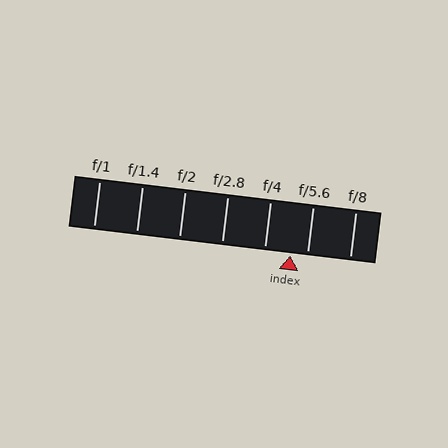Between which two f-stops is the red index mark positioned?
The index mark is between f/4 and f/5.6.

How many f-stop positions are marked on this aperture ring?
There are 7 f-stop positions marked.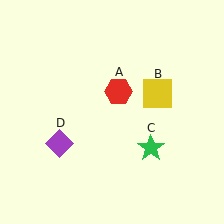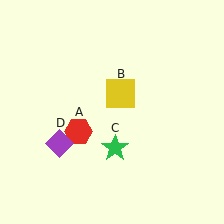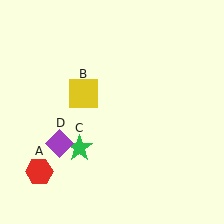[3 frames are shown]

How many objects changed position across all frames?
3 objects changed position: red hexagon (object A), yellow square (object B), green star (object C).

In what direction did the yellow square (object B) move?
The yellow square (object B) moved left.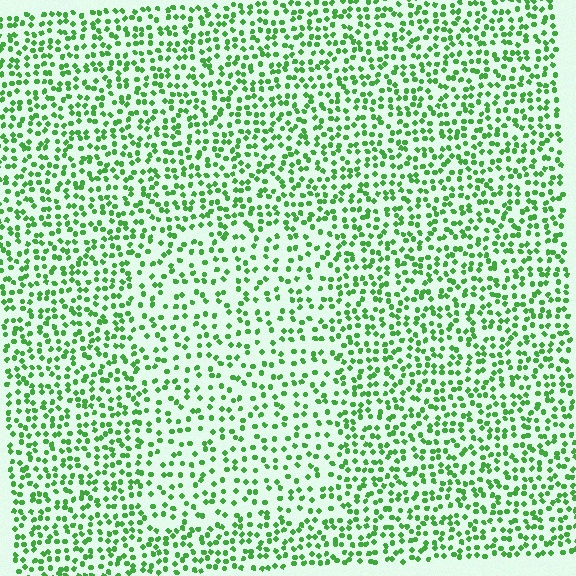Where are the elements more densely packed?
The elements are more densely packed outside the rectangle boundary.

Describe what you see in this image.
The image contains small green elements arranged at two different densities. A rectangle-shaped region is visible where the elements are less densely packed than the surrounding area.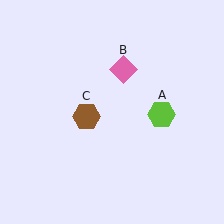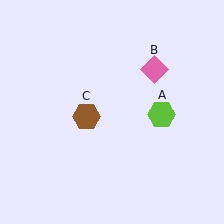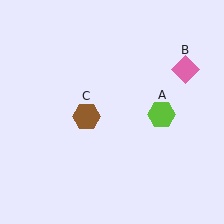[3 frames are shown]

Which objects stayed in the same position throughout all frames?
Lime hexagon (object A) and brown hexagon (object C) remained stationary.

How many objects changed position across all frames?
1 object changed position: pink diamond (object B).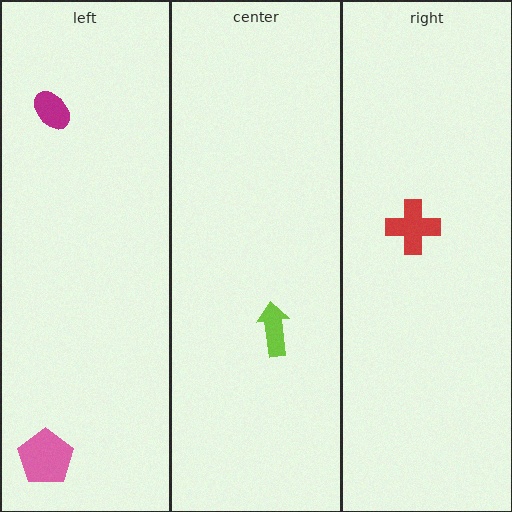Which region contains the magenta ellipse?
The left region.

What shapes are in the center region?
The lime arrow.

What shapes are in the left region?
The magenta ellipse, the pink pentagon.